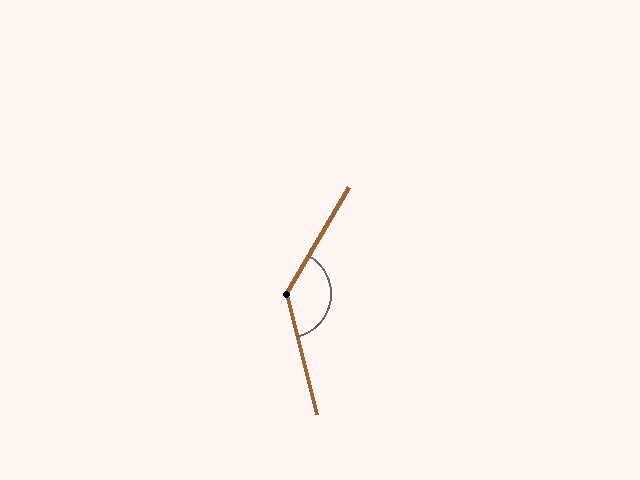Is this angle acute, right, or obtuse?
It is obtuse.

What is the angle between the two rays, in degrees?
Approximately 135 degrees.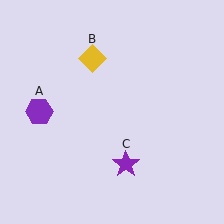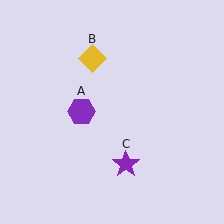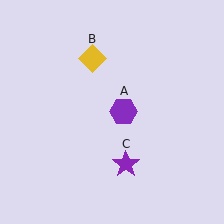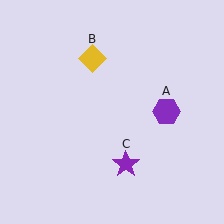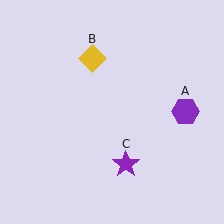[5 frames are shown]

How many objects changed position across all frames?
1 object changed position: purple hexagon (object A).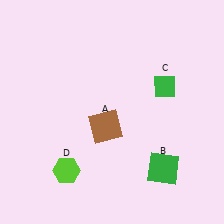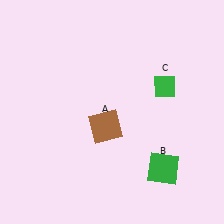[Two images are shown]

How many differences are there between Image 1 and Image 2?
There is 1 difference between the two images.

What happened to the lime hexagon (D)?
The lime hexagon (D) was removed in Image 2. It was in the bottom-left area of Image 1.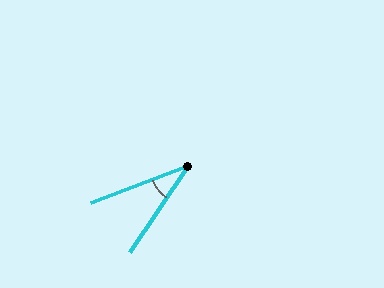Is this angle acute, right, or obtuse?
It is acute.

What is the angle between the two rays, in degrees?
Approximately 35 degrees.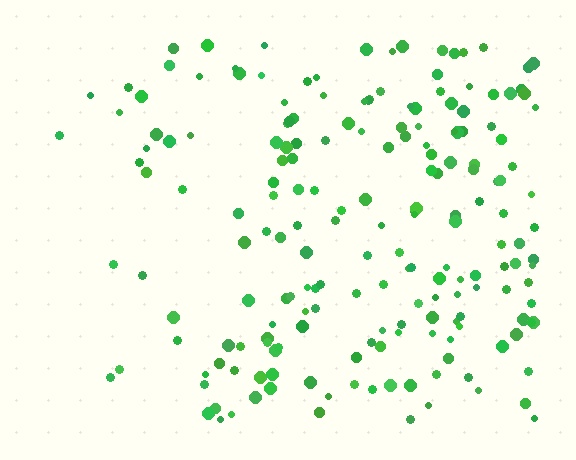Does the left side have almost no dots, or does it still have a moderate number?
Still a moderate number, just noticeably fewer than the right.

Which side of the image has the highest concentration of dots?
The right.